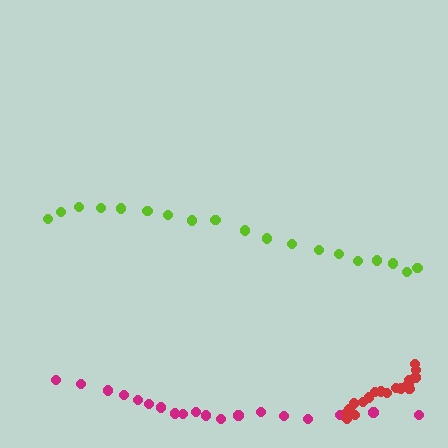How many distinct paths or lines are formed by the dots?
There are 3 distinct paths.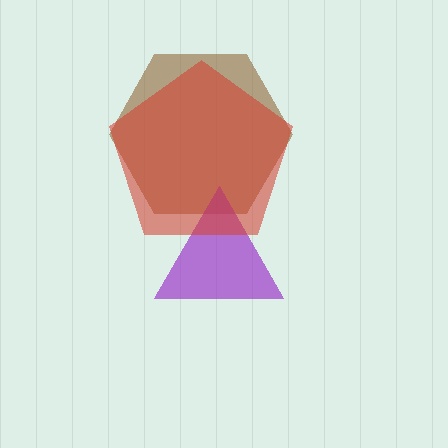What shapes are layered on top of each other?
The layered shapes are: a brown hexagon, a purple triangle, a red pentagon.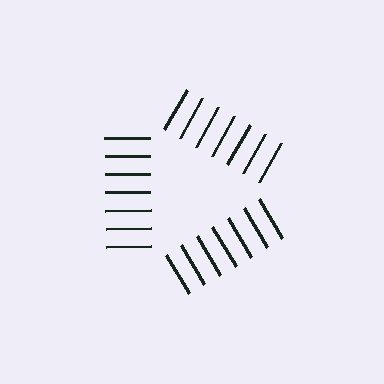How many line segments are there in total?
21 — 7 along each of the 3 edges.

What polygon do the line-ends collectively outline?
An illusory triangle — the line segments terminate on its edges but no continuous stroke is drawn.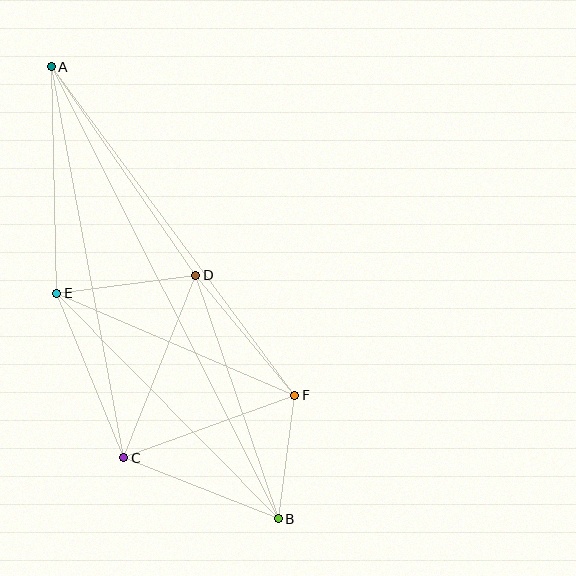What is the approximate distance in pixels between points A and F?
The distance between A and F is approximately 409 pixels.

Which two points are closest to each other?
Points B and F are closest to each other.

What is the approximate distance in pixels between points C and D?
The distance between C and D is approximately 196 pixels.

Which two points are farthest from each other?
Points A and B are farthest from each other.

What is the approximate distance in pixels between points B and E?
The distance between B and E is approximately 316 pixels.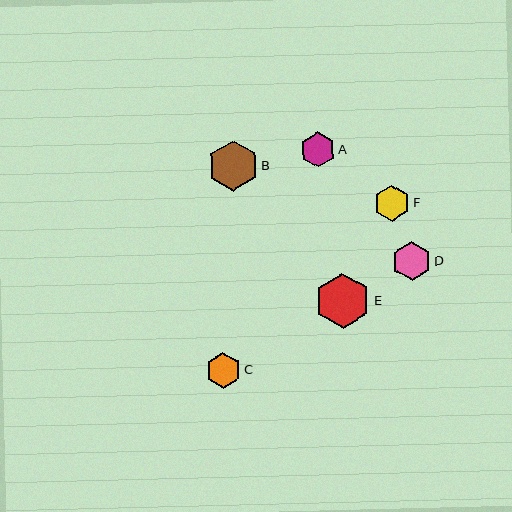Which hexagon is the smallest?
Hexagon A is the smallest with a size of approximately 35 pixels.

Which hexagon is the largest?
Hexagon E is the largest with a size of approximately 55 pixels.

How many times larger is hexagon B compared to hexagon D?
Hexagon B is approximately 1.3 times the size of hexagon D.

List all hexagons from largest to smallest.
From largest to smallest: E, B, D, F, C, A.